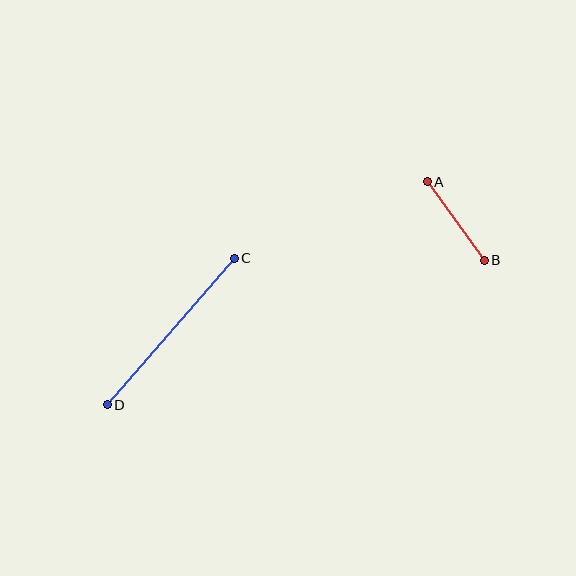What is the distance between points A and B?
The distance is approximately 96 pixels.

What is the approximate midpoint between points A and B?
The midpoint is at approximately (456, 221) pixels.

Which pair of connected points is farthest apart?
Points C and D are farthest apart.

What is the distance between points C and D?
The distance is approximately 194 pixels.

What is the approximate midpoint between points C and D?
The midpoint is at approximately (171, 331) pixels.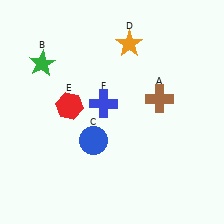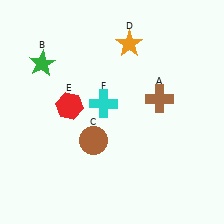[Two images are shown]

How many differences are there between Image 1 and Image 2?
There are 2 differences between the two images.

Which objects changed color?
C changed from blue to brown. F changed from blue to cyan.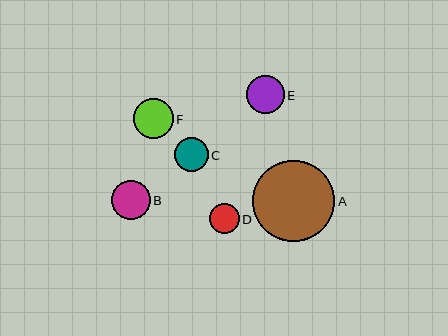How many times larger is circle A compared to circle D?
Circle A is approximately 2.8 times the size of circle D.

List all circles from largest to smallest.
From largest to smallest: A, F, B, E, C, D.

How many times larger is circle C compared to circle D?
Circle C is approximately 1.1 times the size of circle D.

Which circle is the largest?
Circle A is the largest with a size of approximately 82 pixels.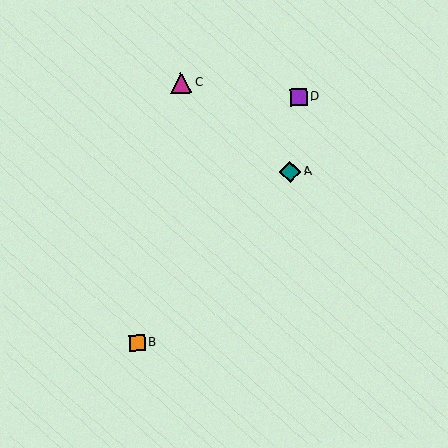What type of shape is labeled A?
Shape A is a teal diamond.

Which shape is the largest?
The teal diamond (labeled A) is the largest.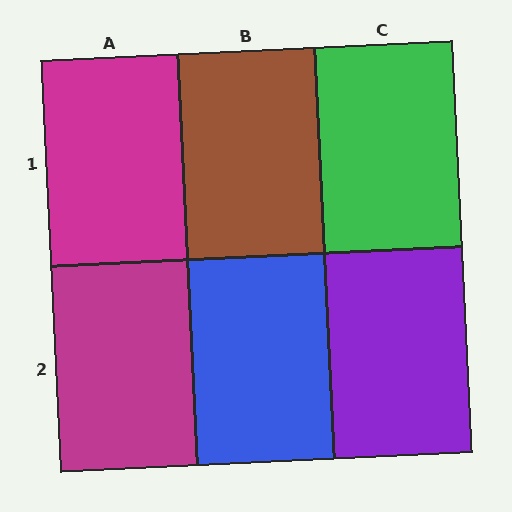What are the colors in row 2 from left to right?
Magenta, blue, purple.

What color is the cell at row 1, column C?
Green.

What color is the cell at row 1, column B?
Brown.